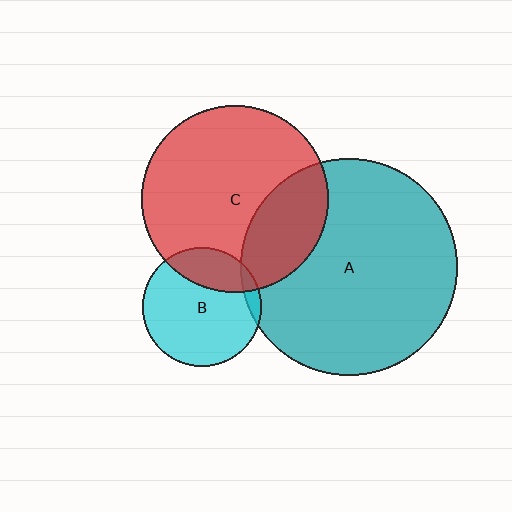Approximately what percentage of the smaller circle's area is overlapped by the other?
Approximately 25%.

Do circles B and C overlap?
Yes.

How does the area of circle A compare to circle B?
Approximately 3.3 times.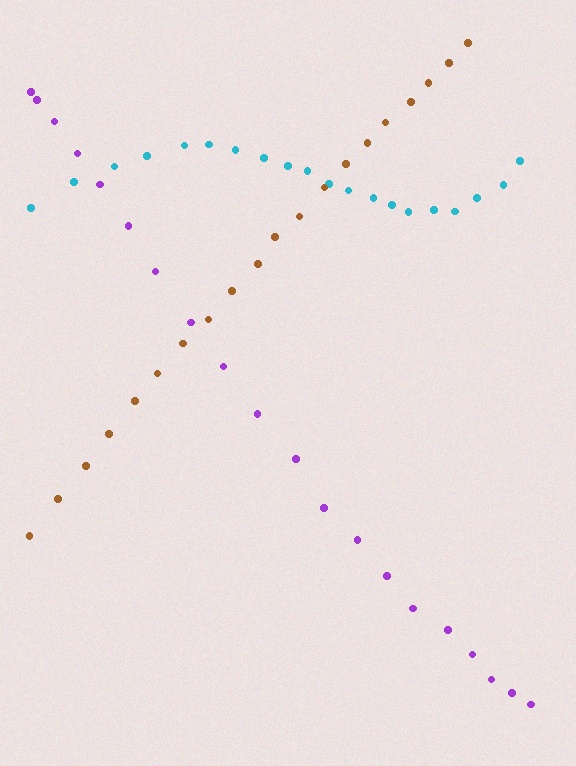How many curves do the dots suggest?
There are 3 distinct paths.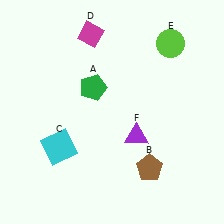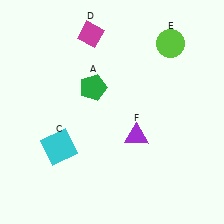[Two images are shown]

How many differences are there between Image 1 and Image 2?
There is 1 difference between the two images.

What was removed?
The brown pentagon (B) was removed in Image 2.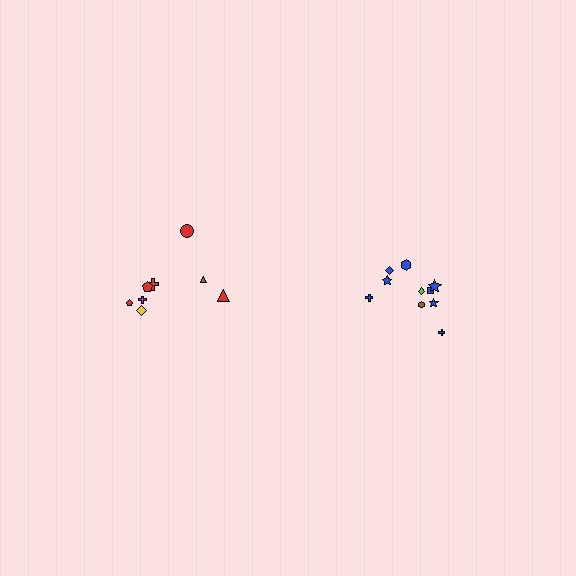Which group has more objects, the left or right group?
The right group.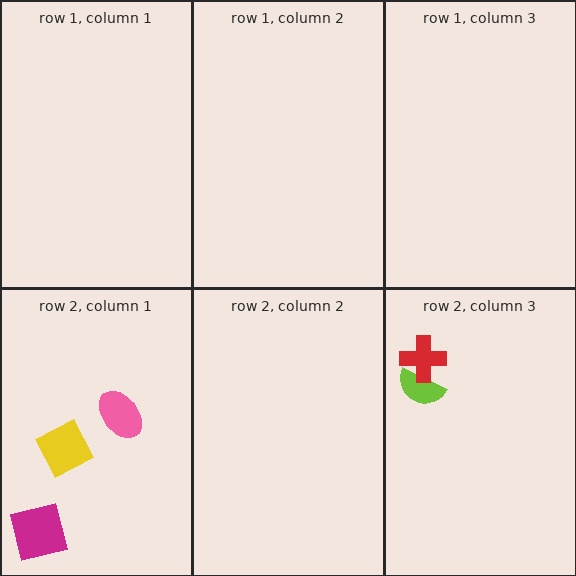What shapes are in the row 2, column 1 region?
The magenta square, the pink ellipse, the yellow square.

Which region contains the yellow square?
The row 2, column 1 region.